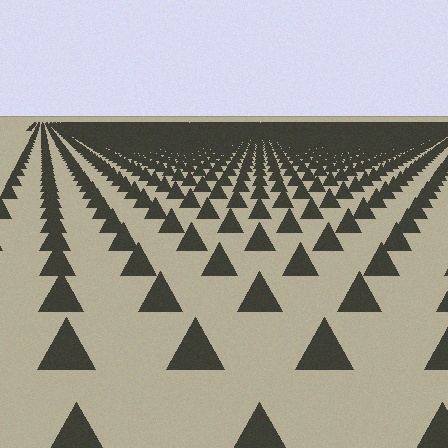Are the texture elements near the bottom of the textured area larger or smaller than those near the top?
Larger. Near the bottom, elements are closer to the viewer and appear at a bigger on-screen size.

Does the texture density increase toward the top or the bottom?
Density increases toward the top.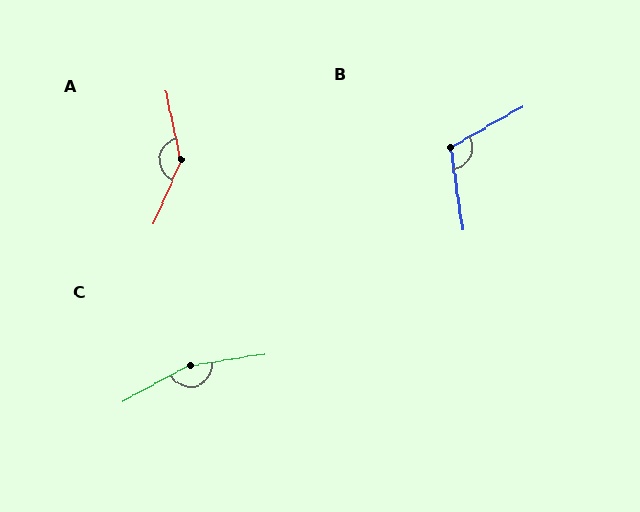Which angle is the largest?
C, at approximately 161 degrees.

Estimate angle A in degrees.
Approximately 145 degrees.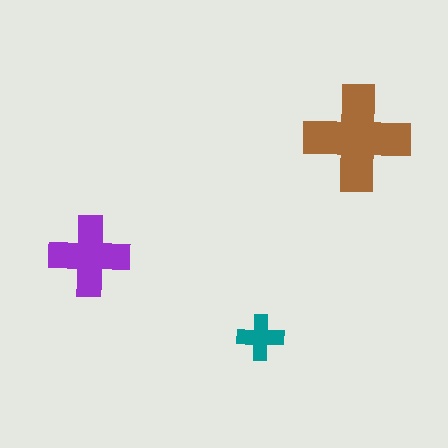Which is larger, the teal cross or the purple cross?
The purple one.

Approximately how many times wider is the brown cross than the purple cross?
About 1.5 times wider.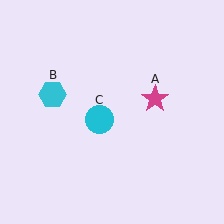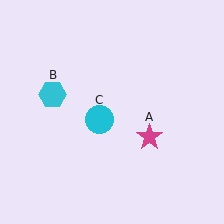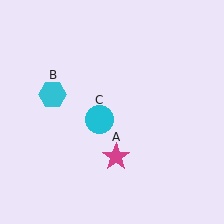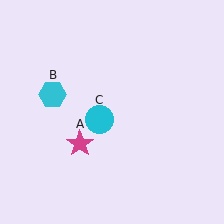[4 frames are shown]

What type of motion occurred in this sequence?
The magenta star (object A) rotated clockwise around the center of the scene.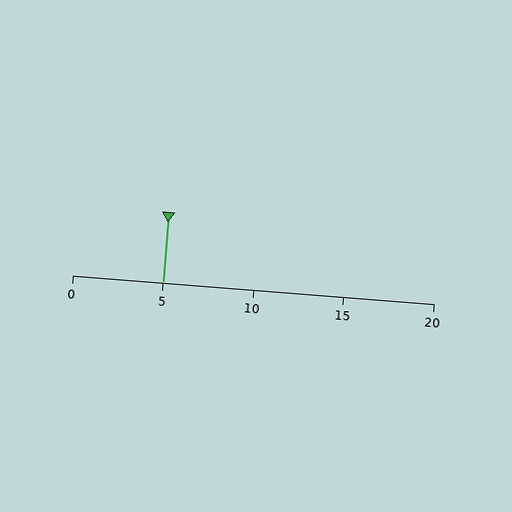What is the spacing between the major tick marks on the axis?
The major ticks are spaced 5 apart.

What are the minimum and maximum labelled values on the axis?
The axis runs from 0 to 20.